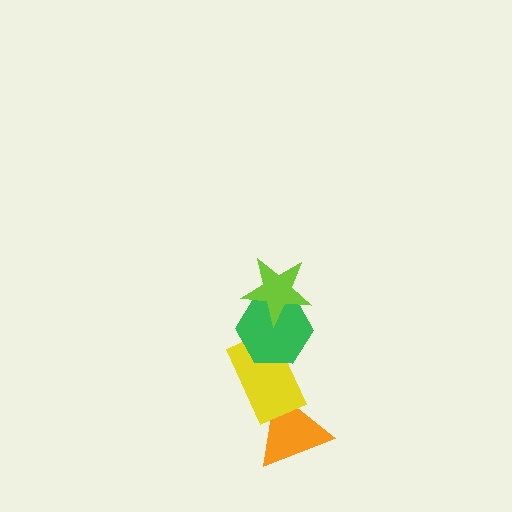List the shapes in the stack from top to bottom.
From top to bottom: the lime star, the green hexagon, the yellow rectangle, the orange triangle.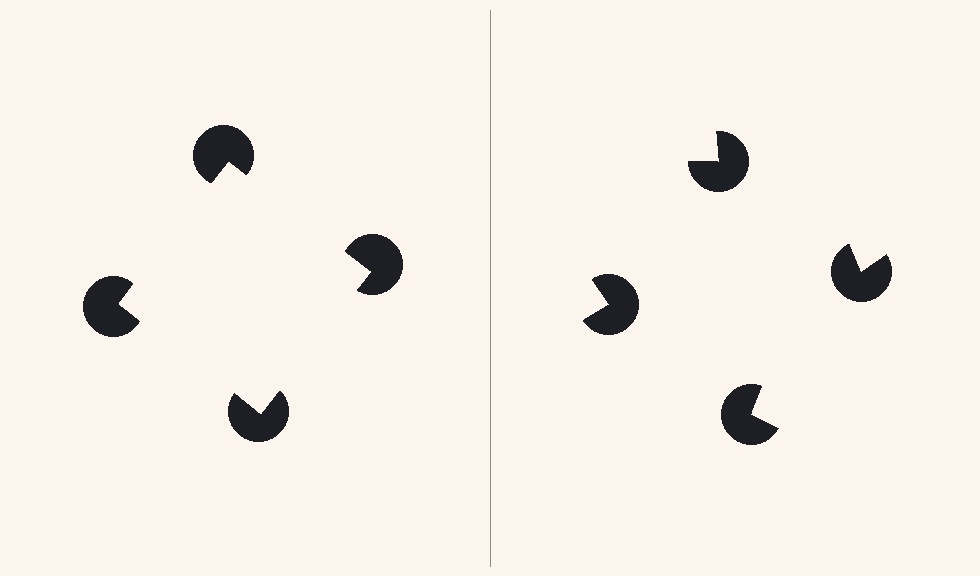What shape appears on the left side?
An illusory square.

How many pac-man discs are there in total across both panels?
8 — 4 on each side.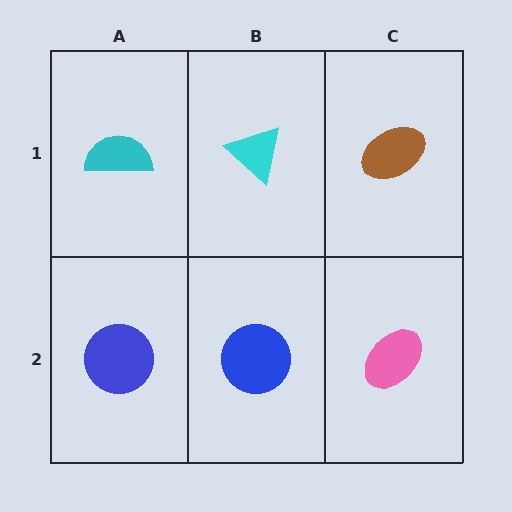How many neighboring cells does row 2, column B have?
3.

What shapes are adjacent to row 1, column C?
A pink ellipse (row 2, column C), a cyan triangle (row 1, column B).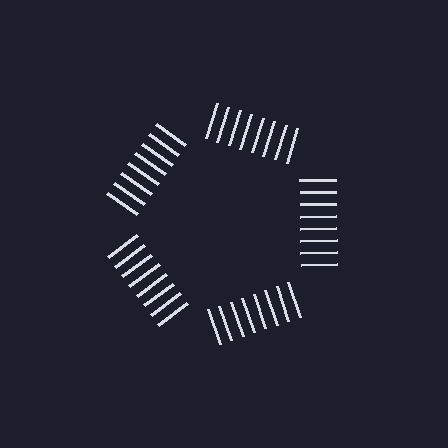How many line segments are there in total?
40 — 8 along each of the 5 edges.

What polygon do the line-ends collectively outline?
An illusory pentagon — the line segments terminate on its edges but no continuous stroke is drawn.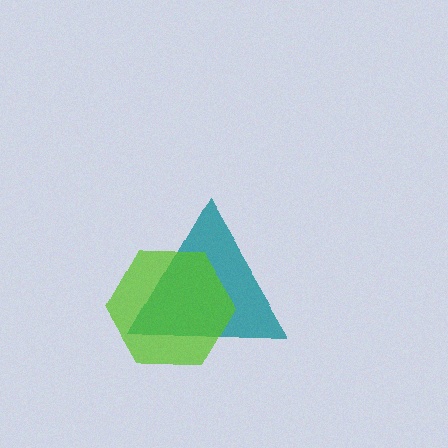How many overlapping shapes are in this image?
There are 2 overlapping shapes in the image.